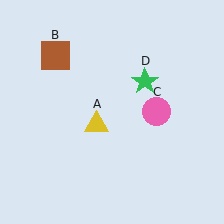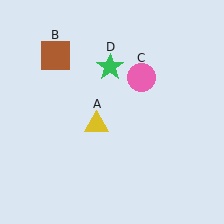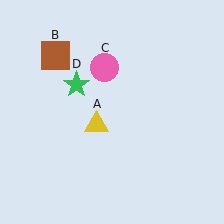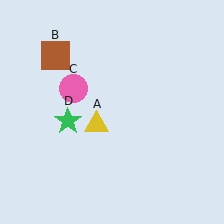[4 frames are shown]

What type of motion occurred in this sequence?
The pink circle (object C), green star (object D) rotated counterclockwise around the center of the scene.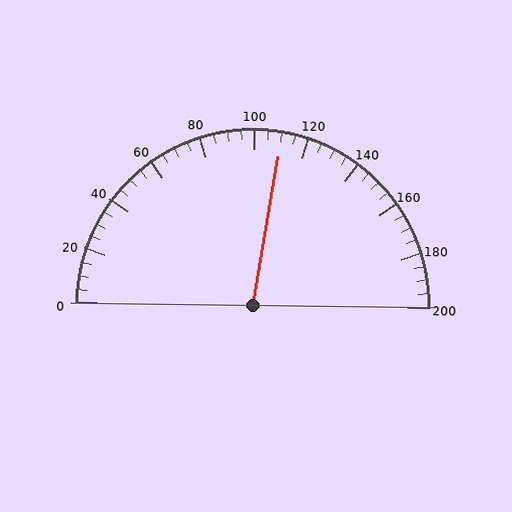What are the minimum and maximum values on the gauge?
The gauge ranges from 0 to 200.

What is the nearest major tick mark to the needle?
The nearest major tick mark is 120.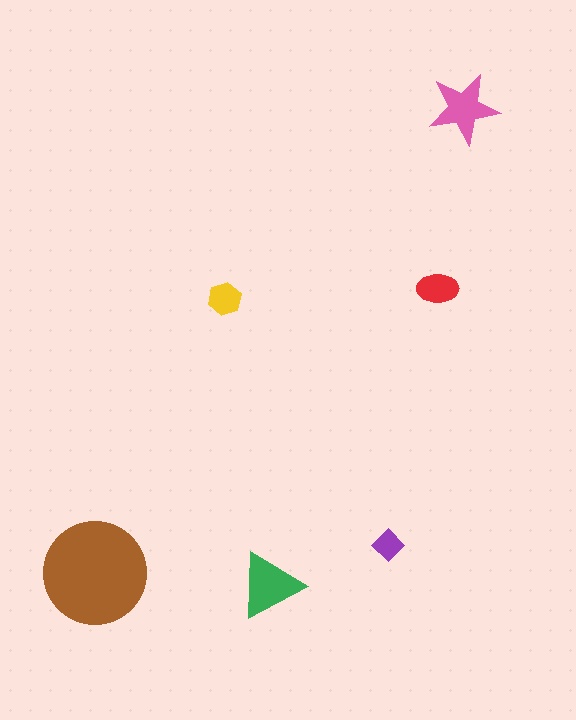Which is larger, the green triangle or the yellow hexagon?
The green triangle.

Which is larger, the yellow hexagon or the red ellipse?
The red ellipse.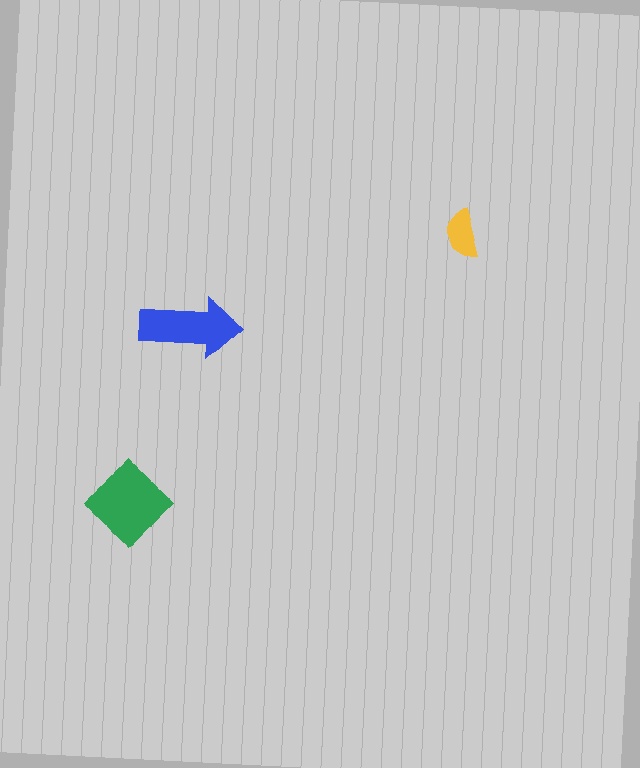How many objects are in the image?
There are 3 objects in the image.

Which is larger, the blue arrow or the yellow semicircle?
The blue arrow.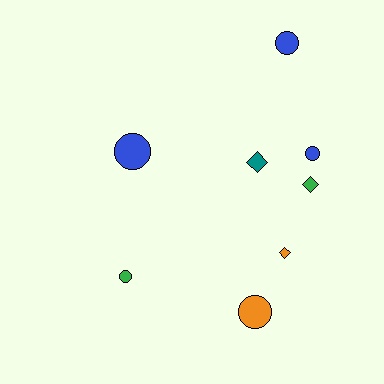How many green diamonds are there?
There is 1 green diamond.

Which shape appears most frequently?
Circle, with 5 objects.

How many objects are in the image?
There are 8 objects.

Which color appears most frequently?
Blue, with 3 objects.